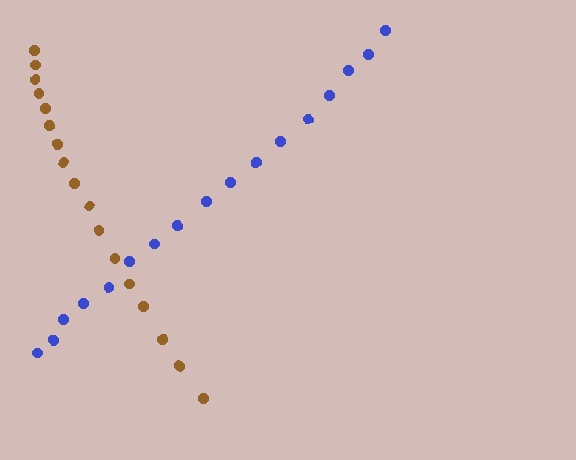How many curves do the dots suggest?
There are 2 distinct paths.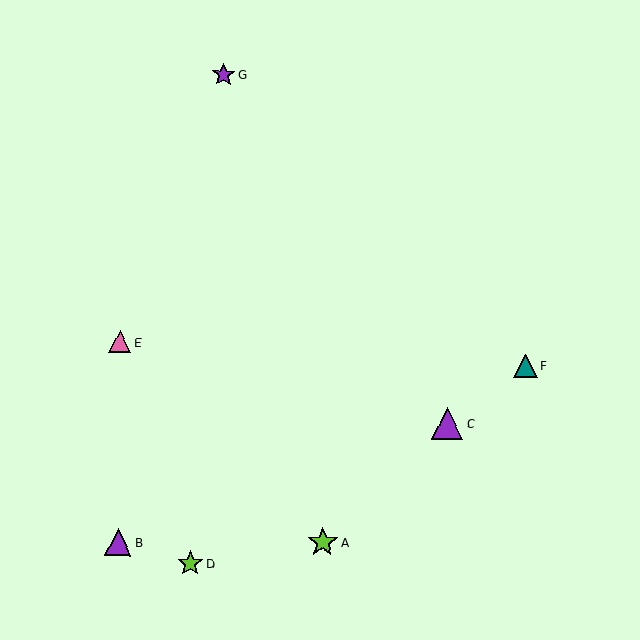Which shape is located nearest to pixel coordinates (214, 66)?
The purple star (labeled G) at (223, 75) is nearest to that location.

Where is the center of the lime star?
The center of the lime star is at (323, 542).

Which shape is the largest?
The purple triangle (labeled C) is the largest.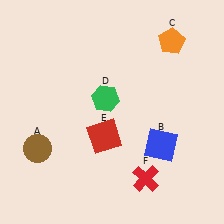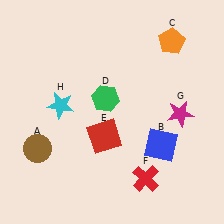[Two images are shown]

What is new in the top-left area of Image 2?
A cyan star (H) was added in the top-left area of Image 2.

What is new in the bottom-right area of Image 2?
A magenta star (G) was added in the bottom-right area of Image 2.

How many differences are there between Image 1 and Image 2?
There are 2 differences between the two images.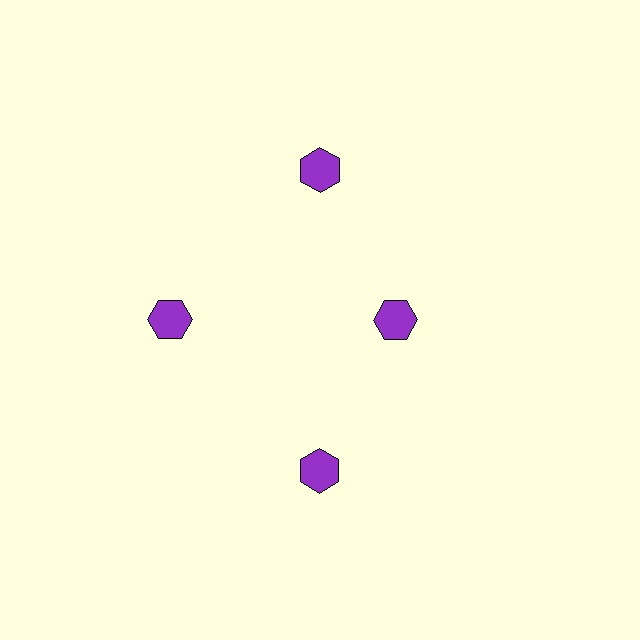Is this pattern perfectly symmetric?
No. The 4 purple hexagons are arranged in a ring, but one element near the 3 o'clock position is pulled inward toward the center, breaking the 4-fold rotational symmetry.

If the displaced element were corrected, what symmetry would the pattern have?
It would have 4-fold rotational symmetry — the pattern would map onto itself every 90 degrees.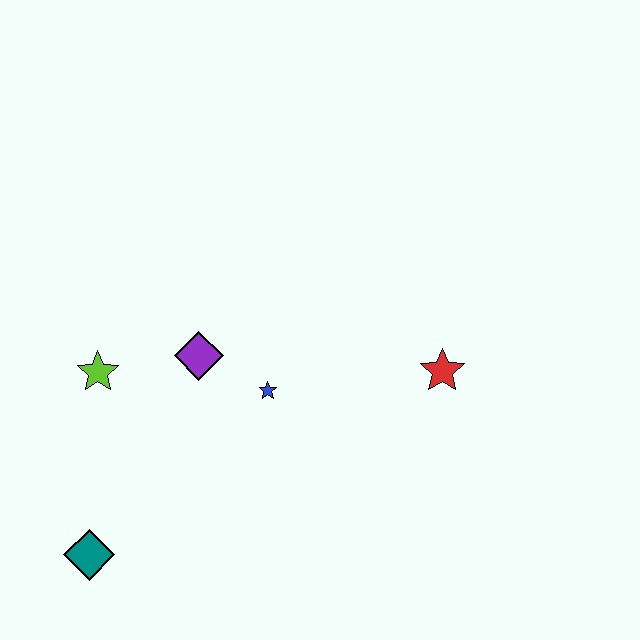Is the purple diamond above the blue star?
Yes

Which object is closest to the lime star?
The purple diamond is closest to the lime star.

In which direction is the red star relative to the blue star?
The red star is to the right of the blue star.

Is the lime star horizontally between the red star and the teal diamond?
Yes